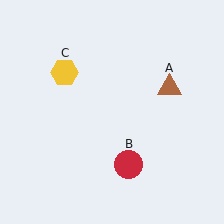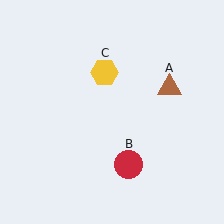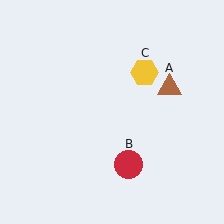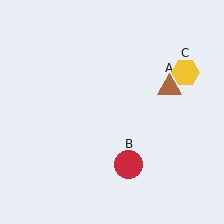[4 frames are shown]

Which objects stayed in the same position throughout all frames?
Brown triangle (object A) and red circle (object B) remained stationary.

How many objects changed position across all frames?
1 object changed position: yellow hexagon (object C).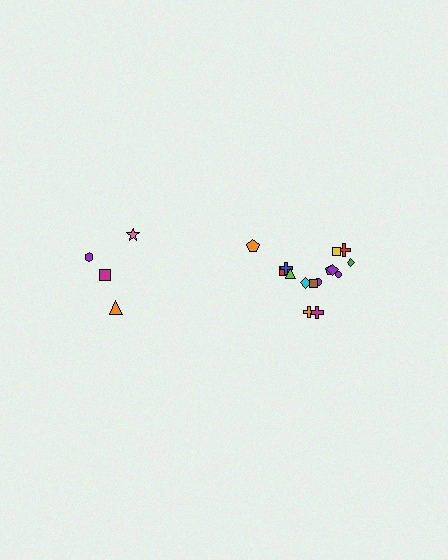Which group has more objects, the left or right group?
The right group.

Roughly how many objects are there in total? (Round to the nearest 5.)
Roughly 20 objects in total.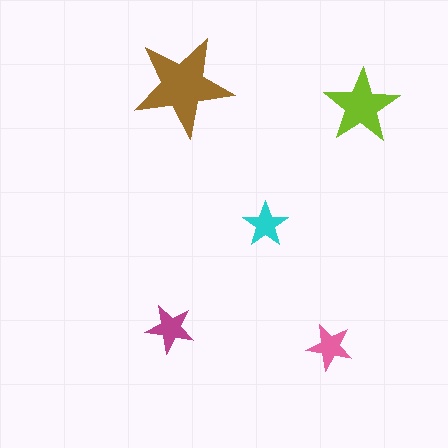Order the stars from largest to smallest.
the brown one, the lime one, the magenta one, the pink one, the cyan one.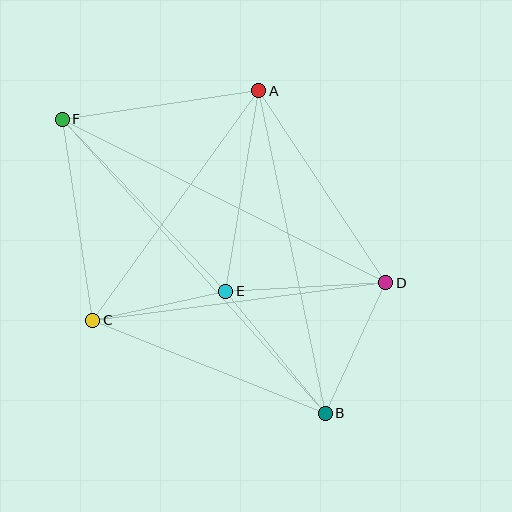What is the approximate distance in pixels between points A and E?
The distance between A and E is approximately 203 pixels.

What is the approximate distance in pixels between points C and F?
The distance between C and F is approximately 203 pixels.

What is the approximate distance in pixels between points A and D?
The distance between A and D is approximately 230 pixels.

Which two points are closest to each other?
Points C and E are closest to each other.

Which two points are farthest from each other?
Points B and F are farthest from each other.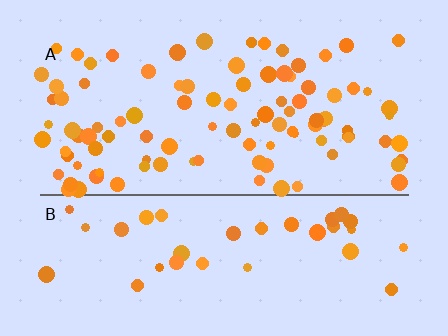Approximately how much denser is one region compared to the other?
Approximately 2.5× — region A over region B.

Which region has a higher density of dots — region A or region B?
A (the top).